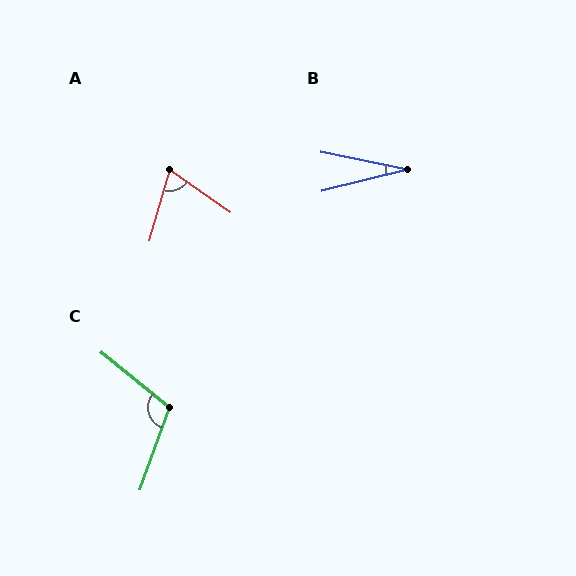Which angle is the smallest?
B, at approximately 26 degrees.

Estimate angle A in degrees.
Approximately 71 degrees.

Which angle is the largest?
C, at approximately 109 degrees.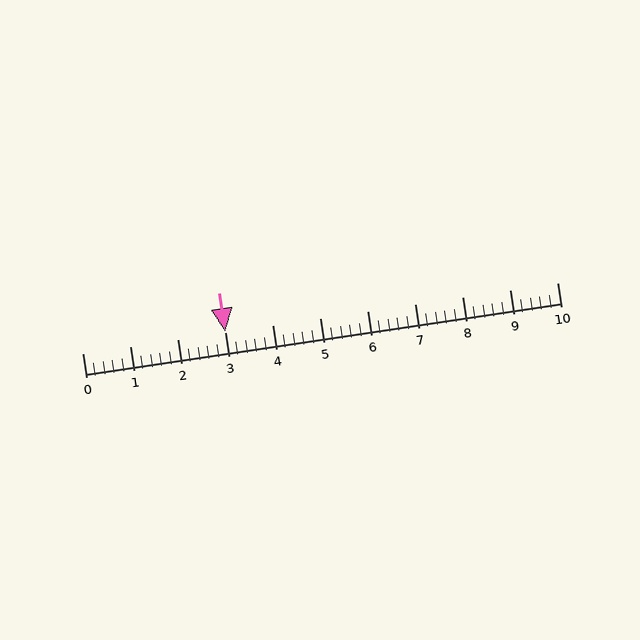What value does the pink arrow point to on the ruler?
The pink arrow points to approximately 3.0.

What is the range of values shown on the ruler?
The ruler shows values from 0 to 10.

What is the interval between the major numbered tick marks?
The major tick marks are spaced 1 units apart.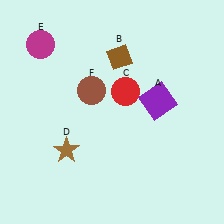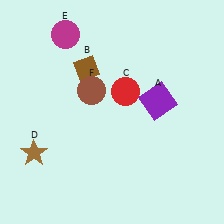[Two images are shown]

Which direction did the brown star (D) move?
The brown star (D) moved left.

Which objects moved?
The objects that moved are: the brown diamond (B), the brown star (D), the magenta circle (E).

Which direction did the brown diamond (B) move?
The brown diamond (B) moved left.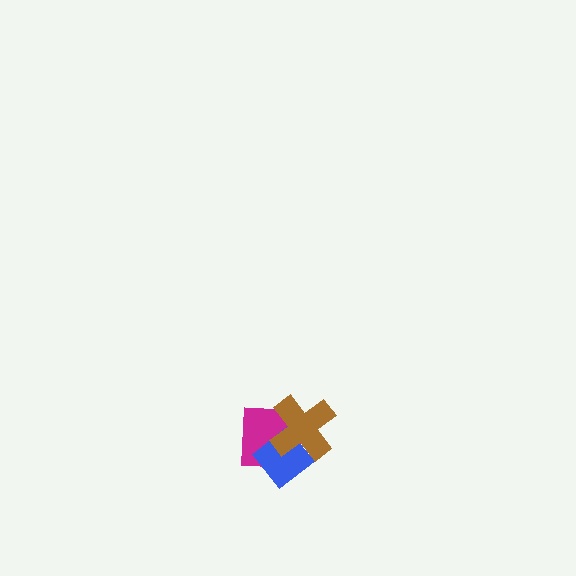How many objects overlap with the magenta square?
2 objects overlap with the magenta square.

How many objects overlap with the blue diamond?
2 objects overlap with the blue diamond.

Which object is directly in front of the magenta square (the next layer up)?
The blue diamond is directly in front of the magenta square.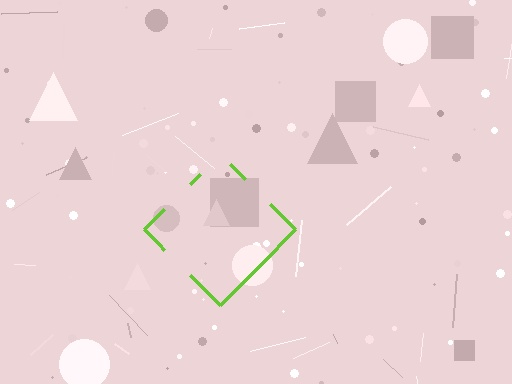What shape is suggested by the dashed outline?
The dashed outline suggests a diamond.